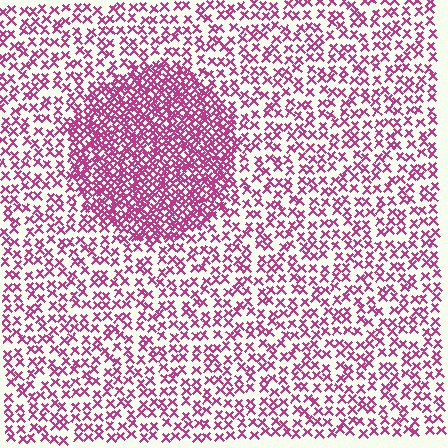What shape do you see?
I see a circle.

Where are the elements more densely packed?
The elements are more densely packed inside the circle boundary.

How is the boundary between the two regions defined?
The boundary is defined by a change in element density (approximately 2.4x ratio). All elements are the same color, size, and shape.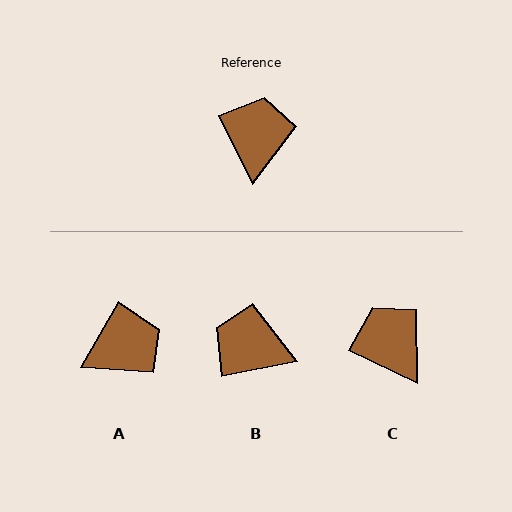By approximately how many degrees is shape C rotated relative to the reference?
Approximately 39 degrees counter-clockwise.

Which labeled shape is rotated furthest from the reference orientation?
B, about 75 degrees away.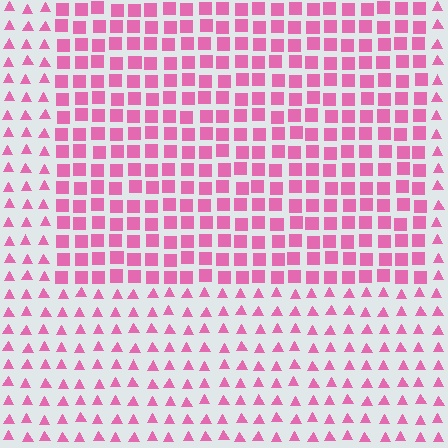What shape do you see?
I see a rectangle.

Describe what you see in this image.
The image is filled with small pink elements arranged in a uniform grid. A rectangle-shaped region contains squares, while the surrounding area contains triangles. The boundary is defined purely by the change in element shape.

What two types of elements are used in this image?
The image uses squares inside the rectangle region and triangles outside it.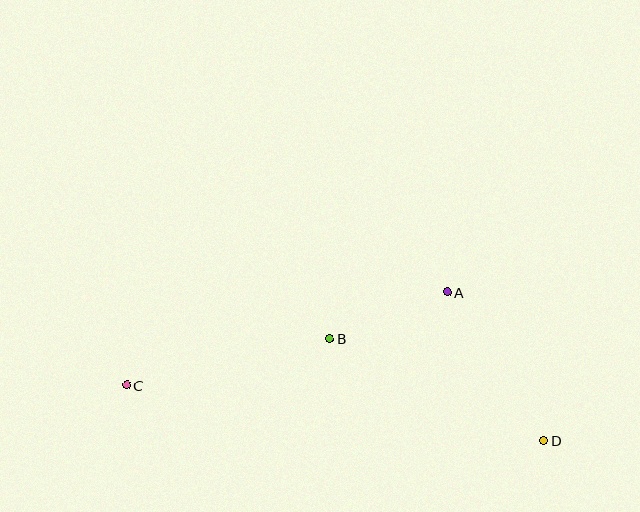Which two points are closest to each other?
Points A and B are closest to each other.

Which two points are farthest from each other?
Points C and D are farthest from each other.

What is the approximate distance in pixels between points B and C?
The distance between B and C is approximately 208 pixels.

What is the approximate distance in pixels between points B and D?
The distance between B and D is approximately 237 pixels.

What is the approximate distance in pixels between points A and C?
The distance between A and C is approximately 334 pixels.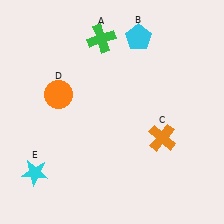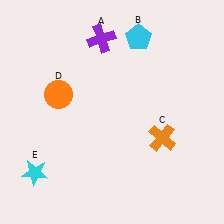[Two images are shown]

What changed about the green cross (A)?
In Image 1, A is green. In Image 2, it changed to purple.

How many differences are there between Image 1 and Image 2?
There is 1 difference between the two images.